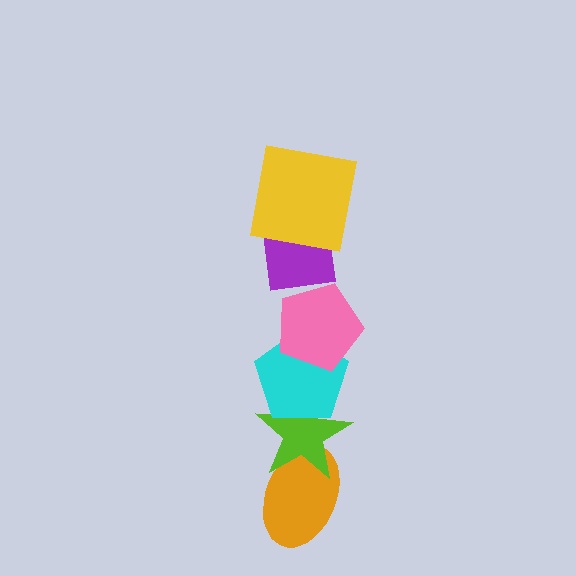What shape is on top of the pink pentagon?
The purple square is on top of the pink pentagon.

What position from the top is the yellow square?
The yellow square is 1st from the top.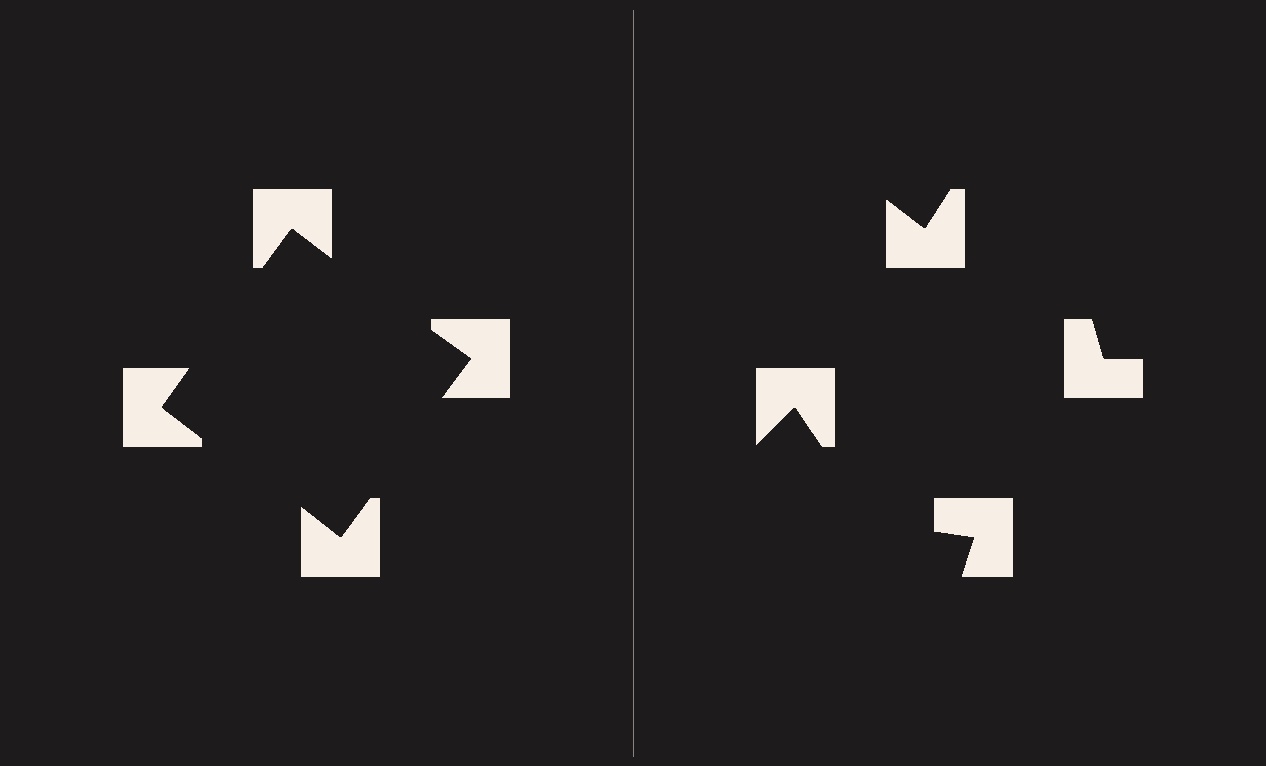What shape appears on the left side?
An illusory square.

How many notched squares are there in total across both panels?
8 — 4 on each side.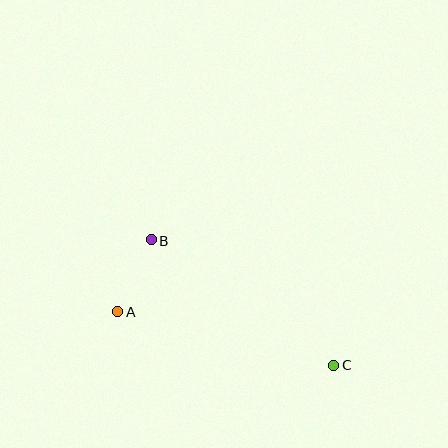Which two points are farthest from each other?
Points A and C are farthest from each other.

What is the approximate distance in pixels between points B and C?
The distance between B and C is approximately 221 pixels.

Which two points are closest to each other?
Points A and B are closest to each other.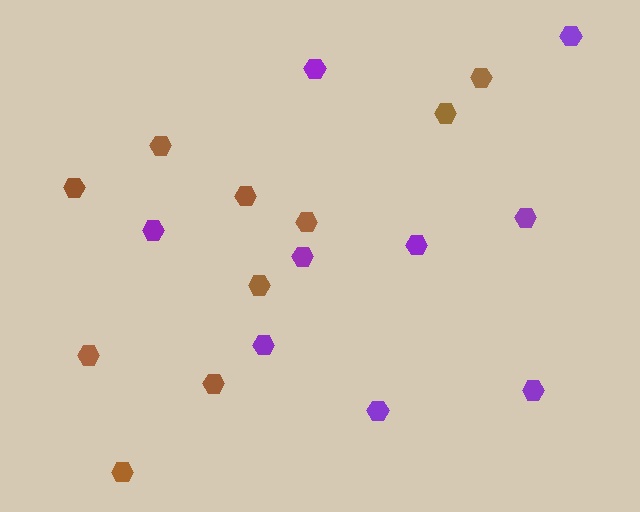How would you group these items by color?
There are 2 groups: one group of brown hexagons (10) and one group of purple hexagons (9).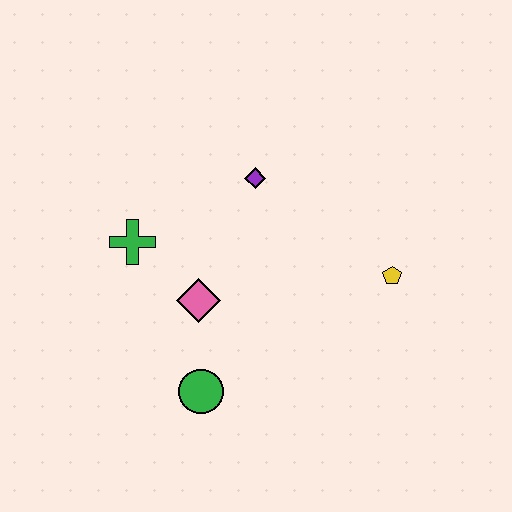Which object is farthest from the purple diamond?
The green circle is farthest from the purple diamond.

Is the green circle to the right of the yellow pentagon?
No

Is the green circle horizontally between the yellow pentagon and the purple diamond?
No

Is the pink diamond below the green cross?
Yes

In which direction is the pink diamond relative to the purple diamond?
The pink diamond is below the purple diamond.